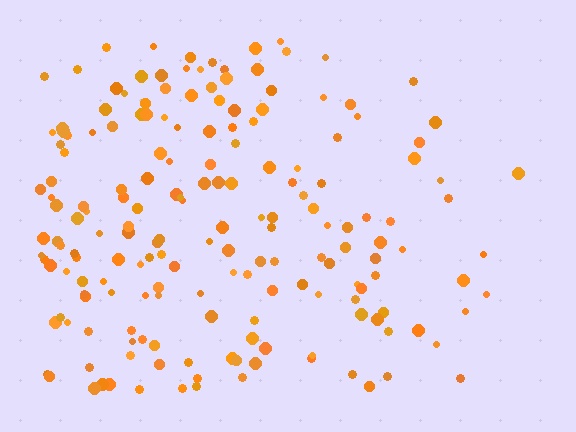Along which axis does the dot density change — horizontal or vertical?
Horizontal.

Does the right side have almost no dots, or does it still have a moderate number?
Still a moderate number, just noticeably fewer than the left.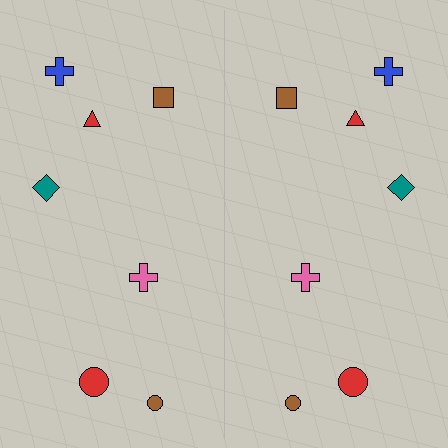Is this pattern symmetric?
Yes, this pattern has bilateral (reflection) symmetry.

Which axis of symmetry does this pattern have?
The pattern has a vertical axis of symmetry running through the center of the image.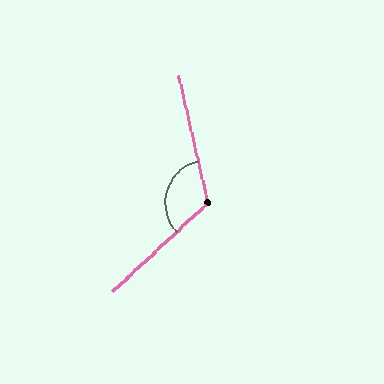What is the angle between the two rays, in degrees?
Approximately 120 degrees.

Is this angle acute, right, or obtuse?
It is obtuse.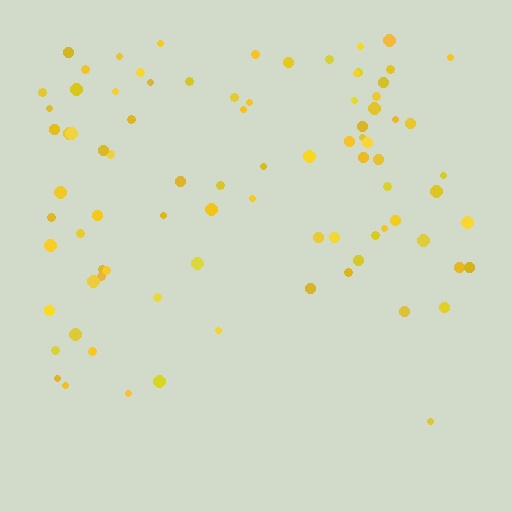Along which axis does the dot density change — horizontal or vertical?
Vertical.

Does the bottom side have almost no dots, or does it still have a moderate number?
Still a moderate number, just noticeably fewer than the top.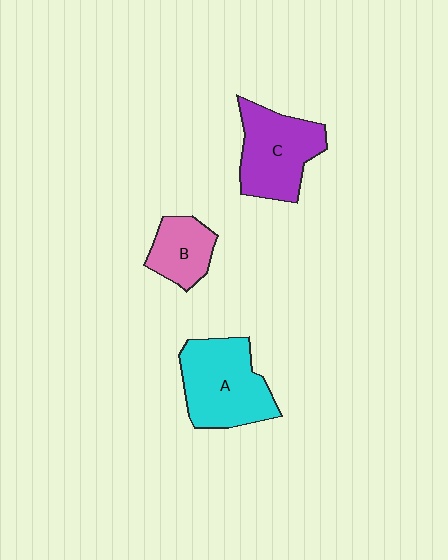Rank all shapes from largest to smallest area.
From largest to smallest: A (cyan), C (purple), B (pink).